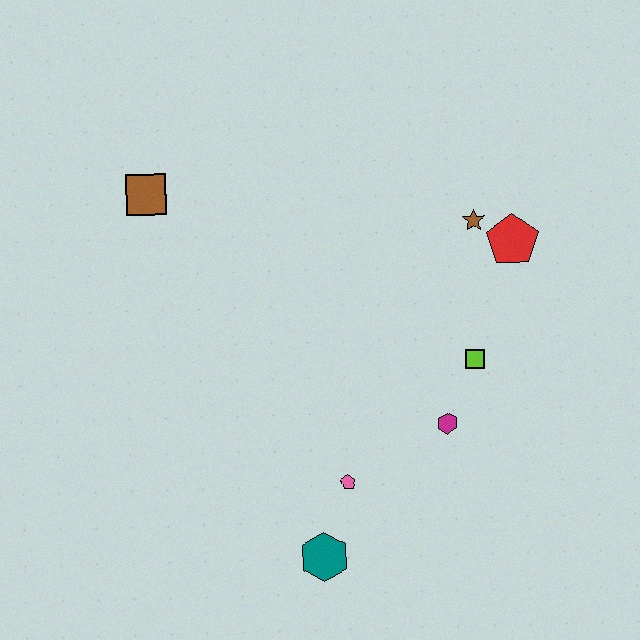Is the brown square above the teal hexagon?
Yes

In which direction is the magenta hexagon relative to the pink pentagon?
The magenta hexagon is to the right of the pink pentagon.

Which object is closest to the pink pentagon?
The teal hexagon is closest to the pink pentagon.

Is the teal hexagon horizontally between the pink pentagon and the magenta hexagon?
No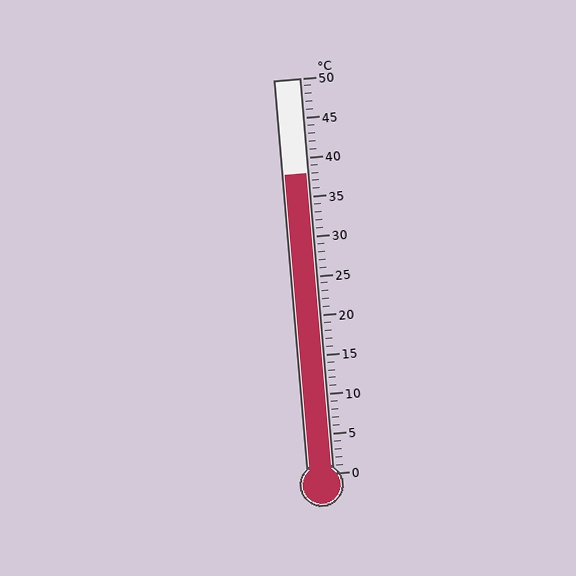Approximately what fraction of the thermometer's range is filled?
The thermometer is filled to approximately 75% of its range.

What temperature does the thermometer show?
The thermometer shows approximately 38°C.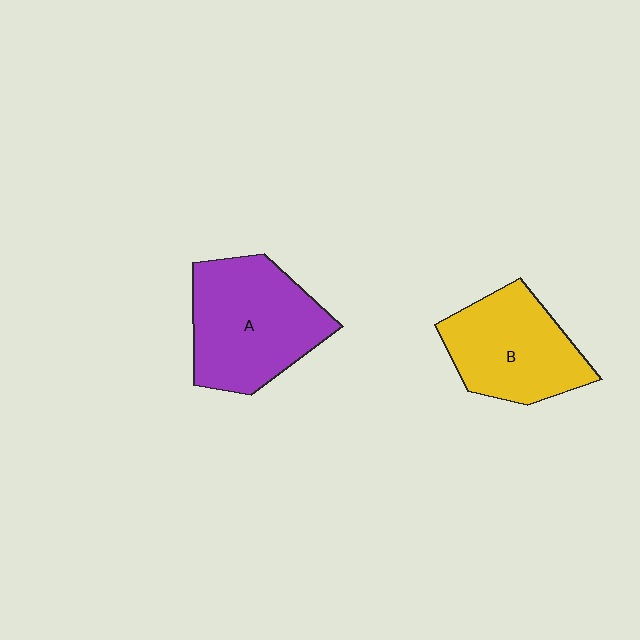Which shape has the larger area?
Shape A (purple).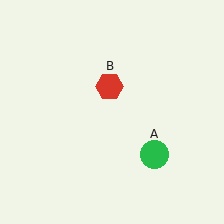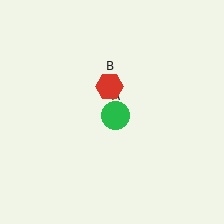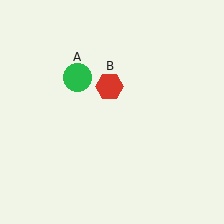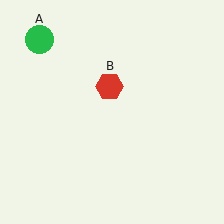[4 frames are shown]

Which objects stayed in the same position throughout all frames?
Red hexagon (object B) remained stationary.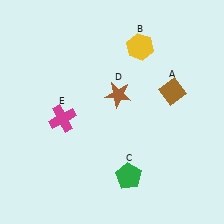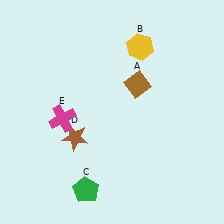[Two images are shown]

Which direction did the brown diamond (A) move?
The brown diamond (A) moved left.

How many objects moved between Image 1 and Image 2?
3 objects moved between the two images.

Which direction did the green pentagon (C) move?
The green pentagon (C) moved left.